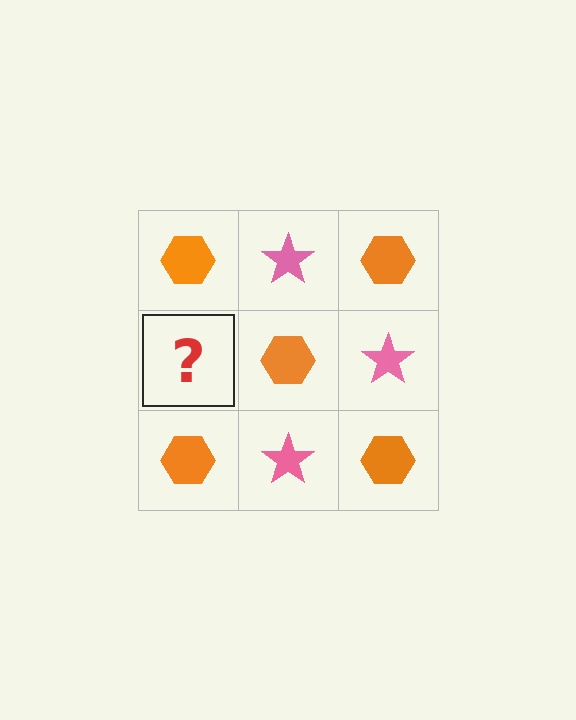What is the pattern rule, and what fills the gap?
The rule is that it alternates orange hexagon and pink star in a checkerboard pattern. The gap should be filled with a pink star.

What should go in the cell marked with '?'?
The missing cell should contain a pink star.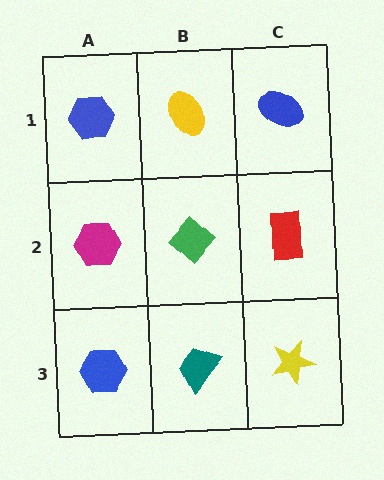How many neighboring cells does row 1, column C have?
2.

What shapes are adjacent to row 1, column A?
A magenta hexagon (row 2, column A), a yellow ellipse (row 1, column B).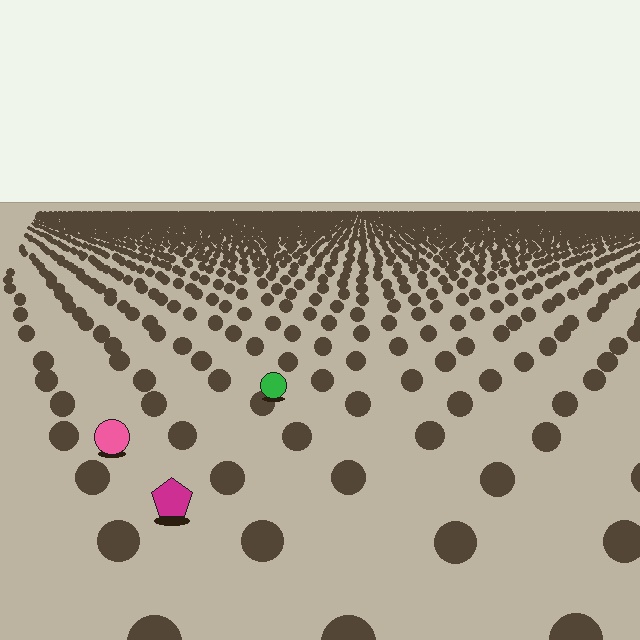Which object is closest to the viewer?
The magenta pentagon is closest. The texture marks near it are larger and more spread out.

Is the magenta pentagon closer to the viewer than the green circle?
Yes. The magenta pentagon is closer — you can tell from the texture gradient: the ground texture is coarser near it.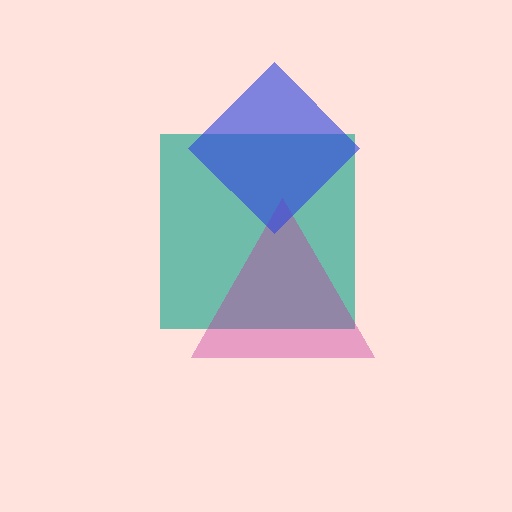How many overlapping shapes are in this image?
There are 3 overlapping shapes in the image.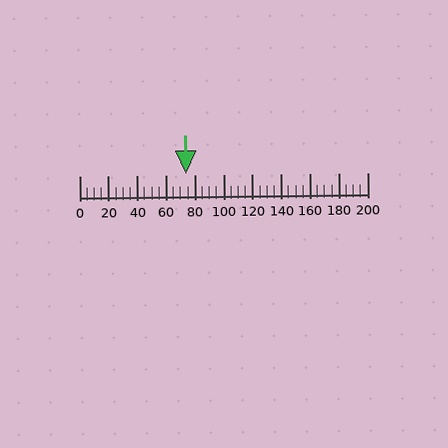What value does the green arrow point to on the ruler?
The green arrow points to approximately 74.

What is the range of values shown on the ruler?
The ruler shows values from 0 to 200.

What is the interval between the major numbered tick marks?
The major tick marks are spaced 20 units apart.